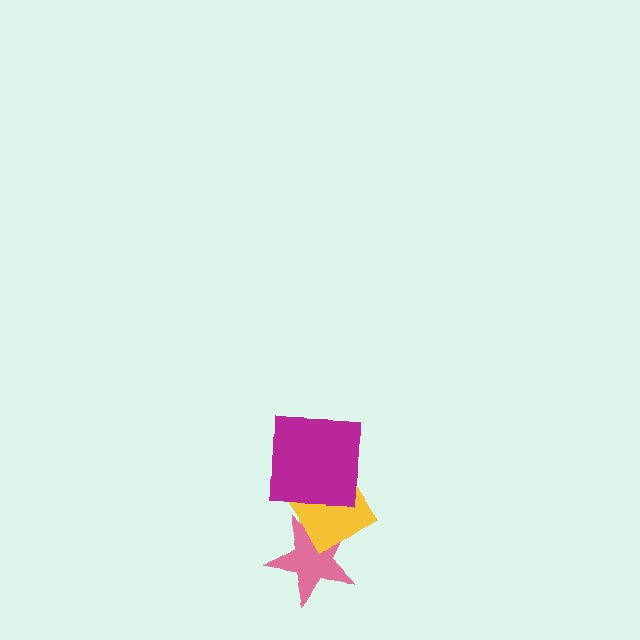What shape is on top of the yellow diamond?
The magenta square is on top of the yellow diamond.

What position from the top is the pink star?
The pink star is 3rd from the top.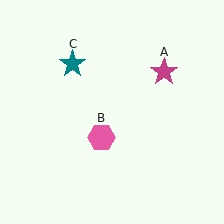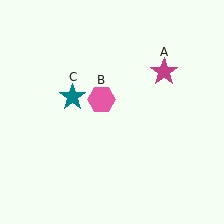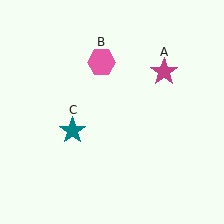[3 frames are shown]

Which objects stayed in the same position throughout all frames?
Magenta star (object A) remained stationary.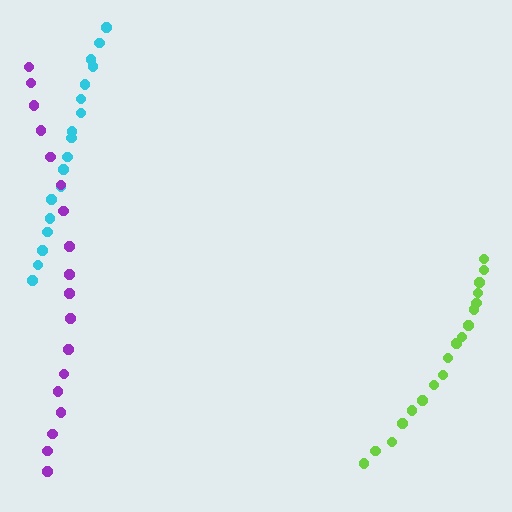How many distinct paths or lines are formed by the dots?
There are 3 distinct paths.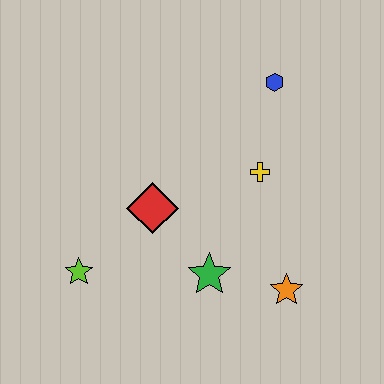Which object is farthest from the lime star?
The blue hexagon is farthest from the lime star.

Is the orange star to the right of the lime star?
Yes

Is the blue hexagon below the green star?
No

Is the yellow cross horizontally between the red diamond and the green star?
No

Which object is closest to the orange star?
The green star is closest to the orange star.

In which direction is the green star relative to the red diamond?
The green star is below the red diamond.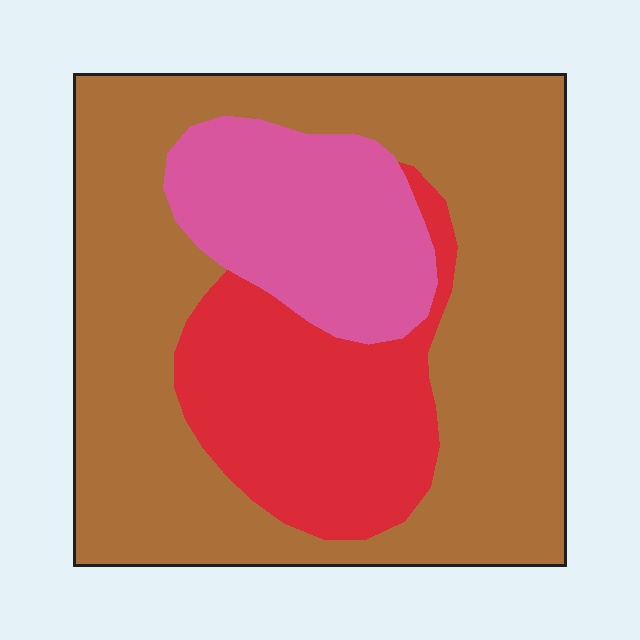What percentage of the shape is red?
Red takes up between a sixth and a third of the shape.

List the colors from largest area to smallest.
From largest to smallest: brown, red, pink.